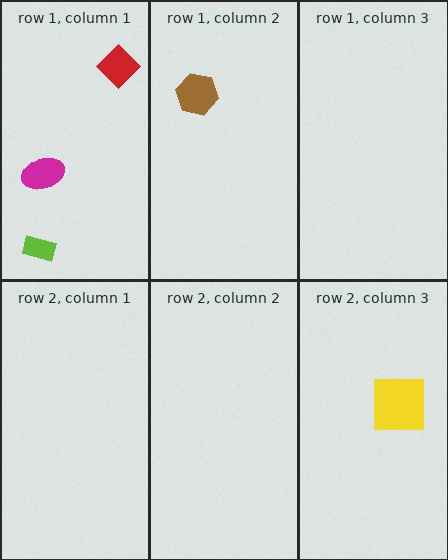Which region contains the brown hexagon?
The row 1, column 2 region.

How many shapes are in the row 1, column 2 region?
1.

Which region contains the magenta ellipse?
The row 1, column 1 region.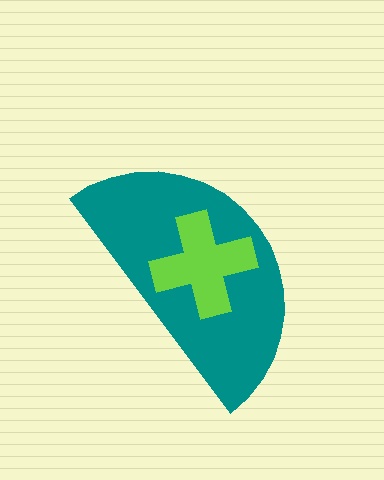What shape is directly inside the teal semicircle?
The lime cross.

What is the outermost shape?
The teal semicircle.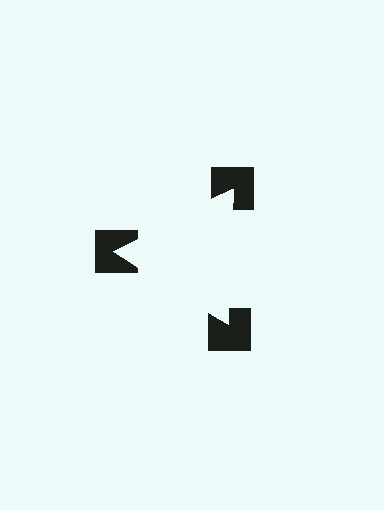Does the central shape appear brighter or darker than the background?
It typically appears slightly brighter than the background, even though no actual brightness change is drawn.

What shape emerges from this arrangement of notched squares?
An illusory triangle — its edges are inferred from the aligned wedge cuts in the notched squares, not physically drawn.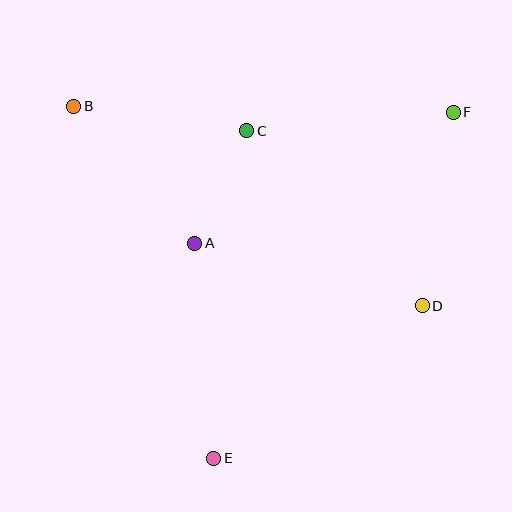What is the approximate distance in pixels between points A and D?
The distance between A and D is approximately 236 pixels.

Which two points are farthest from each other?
Points E and F are farthest from each other.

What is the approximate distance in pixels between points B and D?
The distance between B and D is approximately 402 pixels.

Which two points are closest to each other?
Points A and C are closest to each other.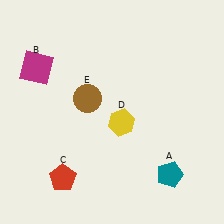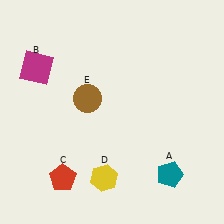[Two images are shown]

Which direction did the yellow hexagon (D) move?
The yellow hexagon (D) moved down.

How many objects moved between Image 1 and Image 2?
1 object moved between the two images.